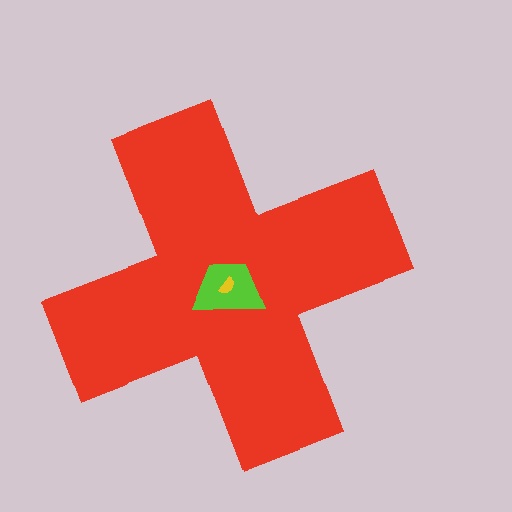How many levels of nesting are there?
3.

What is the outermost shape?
The red cross.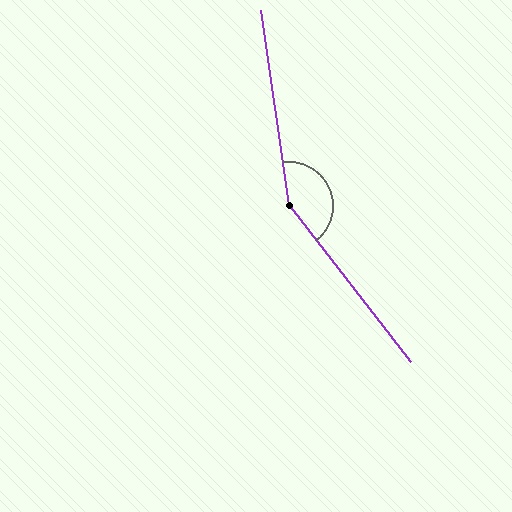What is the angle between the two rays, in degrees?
Approximately 150 degrees.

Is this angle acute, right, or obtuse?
It is obtuse.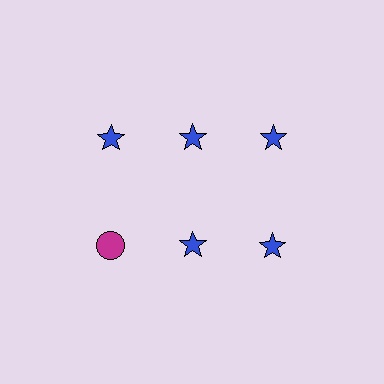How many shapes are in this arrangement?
There are 6 shapes arranged in a grid pattern.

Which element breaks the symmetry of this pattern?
The magenta circle in the second row, leftmost column breaks the symmetry. All other shapes are blue stars.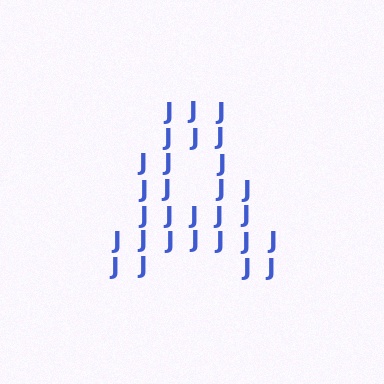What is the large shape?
The large shape is the letter A.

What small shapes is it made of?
It is made of small letter J's.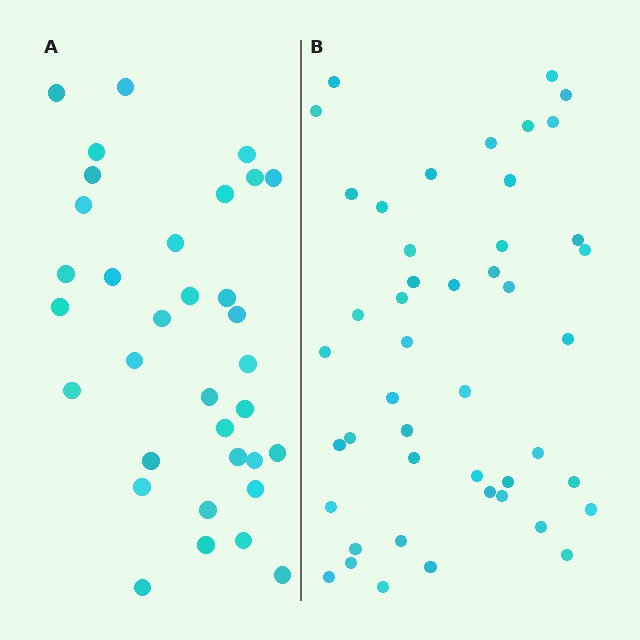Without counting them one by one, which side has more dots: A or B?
Region B (the right region) has more dots.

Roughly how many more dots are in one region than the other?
Region B has roughly 12 or so more dots than region A.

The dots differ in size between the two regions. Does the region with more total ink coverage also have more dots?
No. Region A has more total ink coverage because its dots are larger, but region B actually contains more individual dots. Total area can be misleading — the number of items is what matters here.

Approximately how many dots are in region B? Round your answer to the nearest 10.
About 50 dots. (The exact count is 46, which rounds to 50.)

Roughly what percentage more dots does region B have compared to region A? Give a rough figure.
About 35% more.